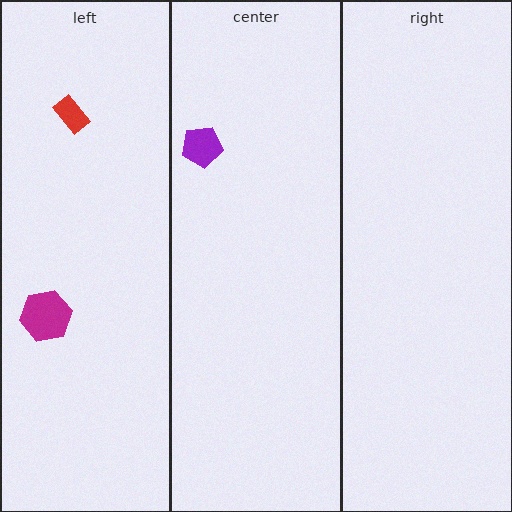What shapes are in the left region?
The red rectangle, the magenta hexagon.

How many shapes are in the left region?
2.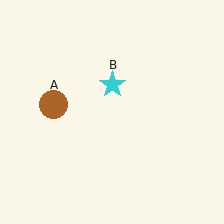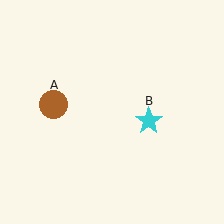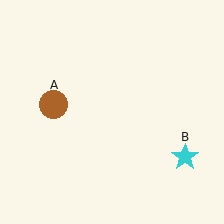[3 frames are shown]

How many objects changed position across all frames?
1 object changed position: cyan star (object B).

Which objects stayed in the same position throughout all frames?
Brown circle (object A) remained stationary.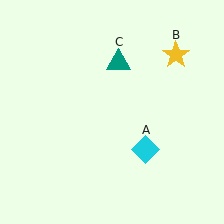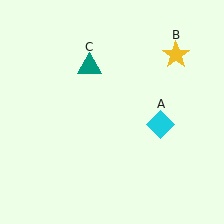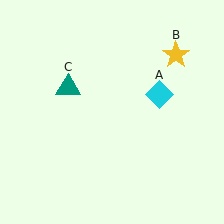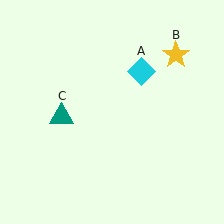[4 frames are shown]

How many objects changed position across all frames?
2 objects changed position: cyan diamond (object A), teal triangle (object C).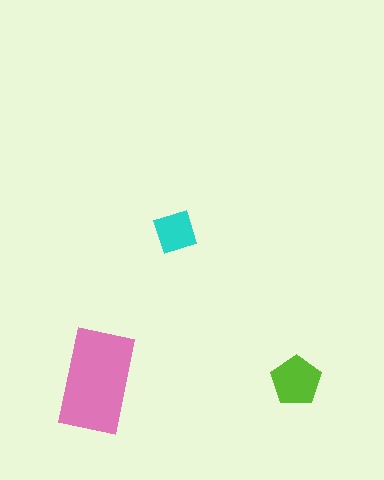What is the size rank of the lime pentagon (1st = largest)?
2nd.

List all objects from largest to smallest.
The pink rectangle, the lime pentagon, the cyan square.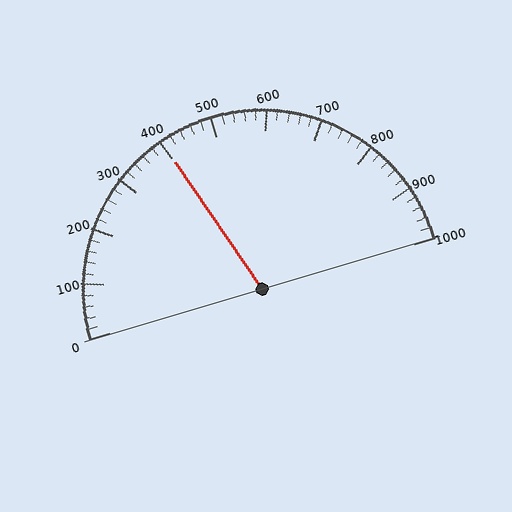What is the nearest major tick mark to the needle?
The nearest major tick mark is 400.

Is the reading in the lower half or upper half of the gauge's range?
The reading is in the lower half of the range (0 to 1000).